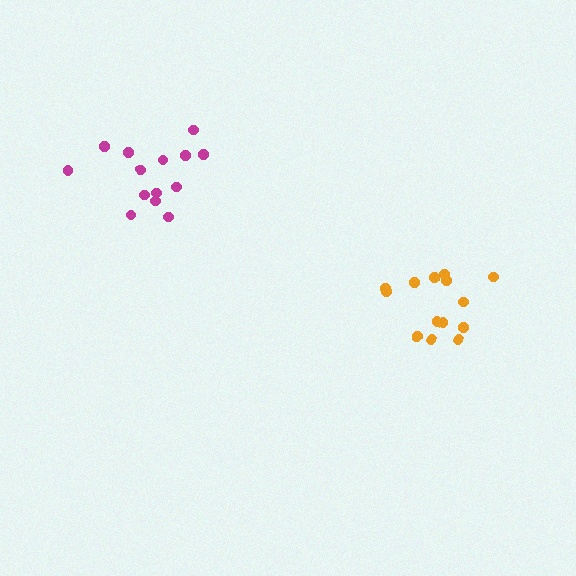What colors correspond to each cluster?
The clusters are colored: magenta, orange.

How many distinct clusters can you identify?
There are 2 distinct clusters.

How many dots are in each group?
Group 1: 14 dots, Group 2: 14 dots (28 total).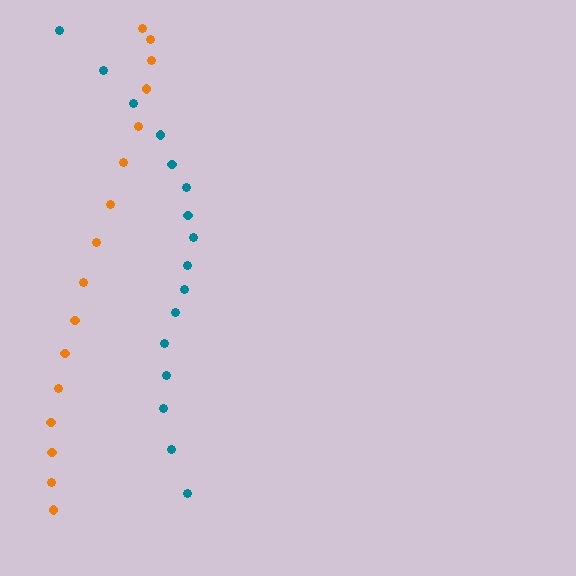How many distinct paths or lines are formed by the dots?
There are 2 distinct paths.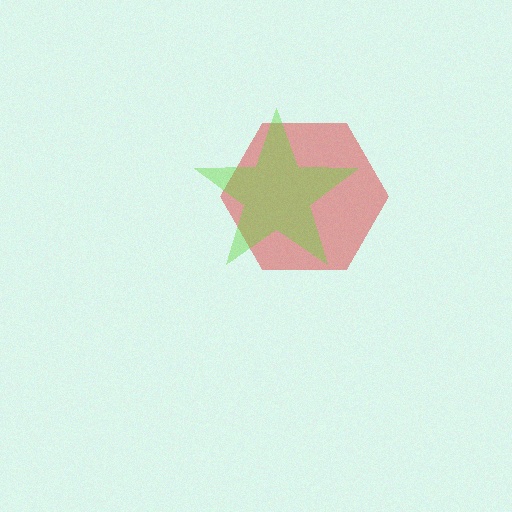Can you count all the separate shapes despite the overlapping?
Yes, there are 2 separate shapes.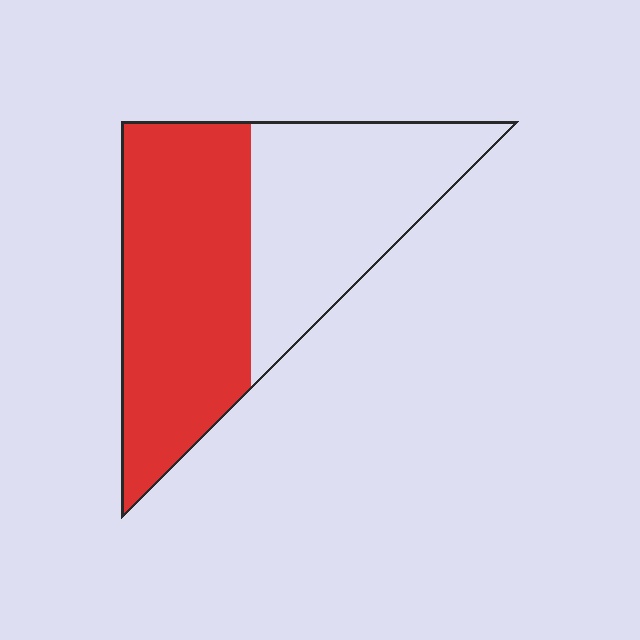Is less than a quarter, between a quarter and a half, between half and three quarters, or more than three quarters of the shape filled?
Between half and three quarters.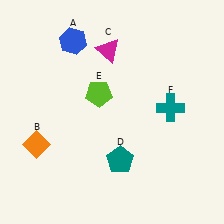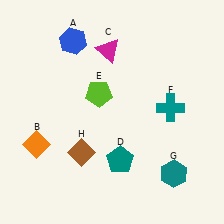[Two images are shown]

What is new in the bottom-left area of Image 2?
A brown diamond (H) was added in the bottom-left area of Image 2.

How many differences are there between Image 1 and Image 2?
There are 2 differences between the two images.